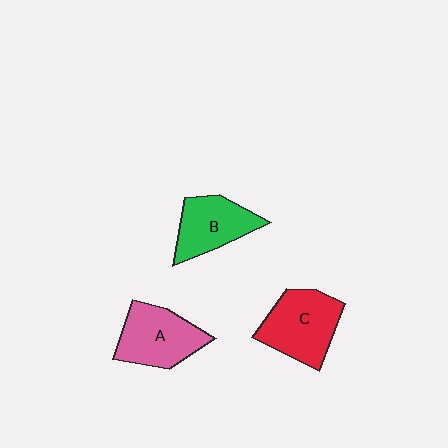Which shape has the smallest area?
Shape B (green).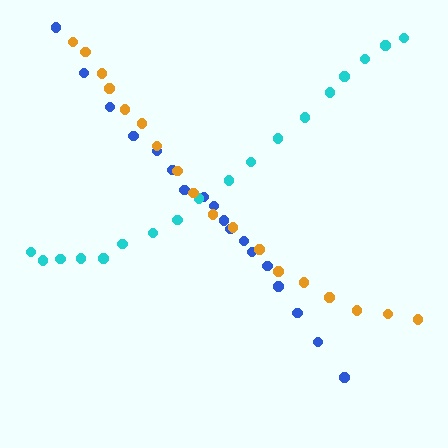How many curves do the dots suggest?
There are 3 distinct paths.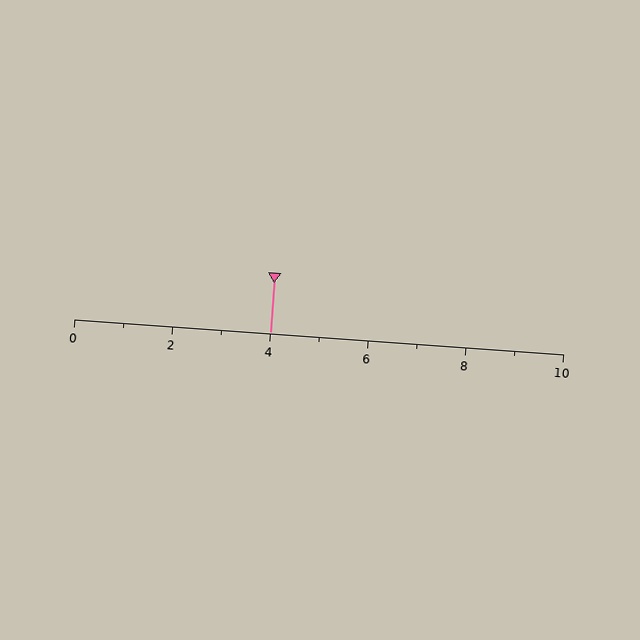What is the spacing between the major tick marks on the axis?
The major ticks are spaced 2 apart.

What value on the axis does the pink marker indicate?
The marker indicates approximately 4.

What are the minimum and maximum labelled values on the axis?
The axis runs from 0 to 10.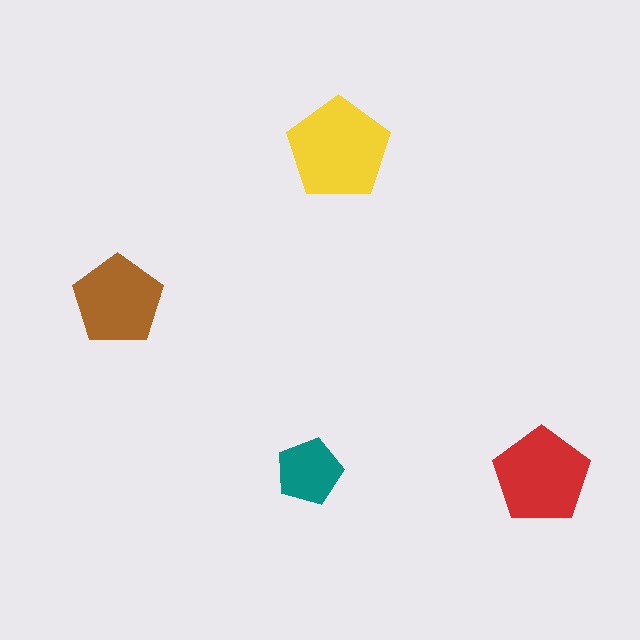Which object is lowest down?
The red pentagon is bottommost.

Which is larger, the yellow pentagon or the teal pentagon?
The yellow one.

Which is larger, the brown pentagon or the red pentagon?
The red one.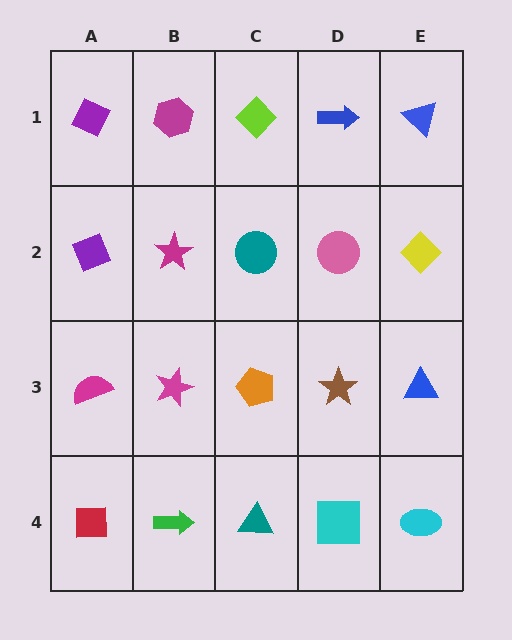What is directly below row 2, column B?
A magenta star.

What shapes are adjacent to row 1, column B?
A magenta star (row 2, column B), a purple diamond (row 1, column A), a lime diamond (row 1, column C).